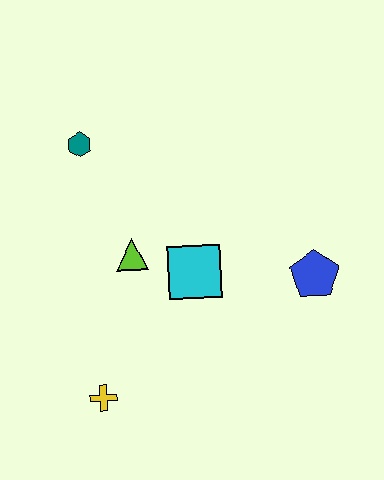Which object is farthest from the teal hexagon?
The blue pentagon is farthest from the teal hexagon.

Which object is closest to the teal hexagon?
The lime triangle is closest to the teal hexagon.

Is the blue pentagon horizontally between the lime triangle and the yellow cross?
No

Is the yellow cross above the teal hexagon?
No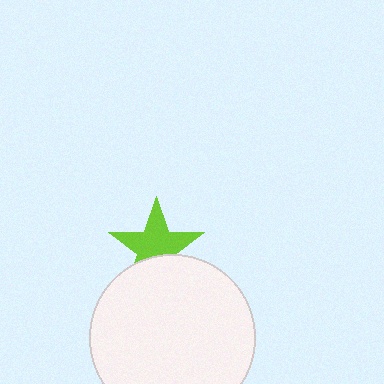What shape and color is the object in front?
The object in front is a white circle.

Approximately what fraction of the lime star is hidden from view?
Roughly 33% of the lime star is hidden behind the white circle.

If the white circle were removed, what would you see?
You would see the complete lime star.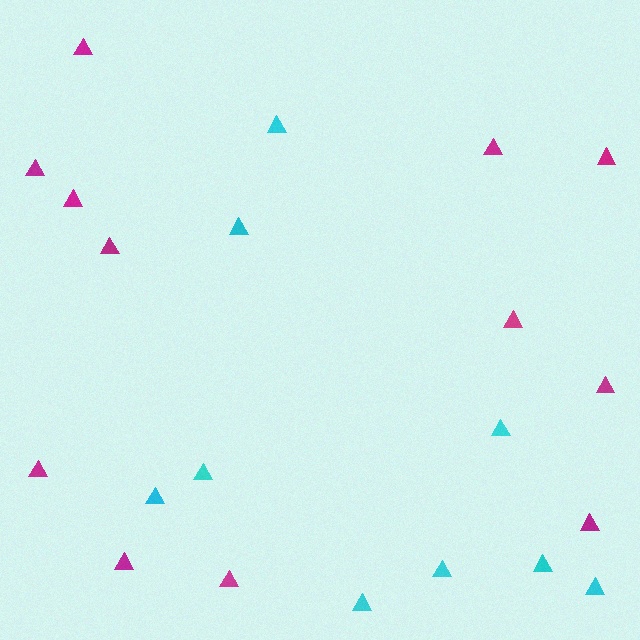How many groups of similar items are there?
There are 2 groups: one group of cyan triangles (9) and one group of magenta triangles (12).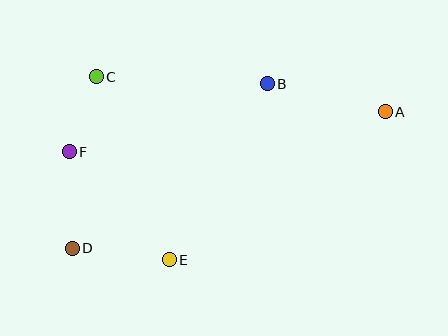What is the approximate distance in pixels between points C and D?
The distance between C and D is approximately 173 pixels.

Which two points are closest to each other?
Points C and F are closest to each other.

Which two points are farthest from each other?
Points A and D are farthest from each other.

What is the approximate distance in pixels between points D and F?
The distance between D and F is approximately 97 pixels.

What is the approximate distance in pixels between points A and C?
The distance between A and C is approximately 291 pixels.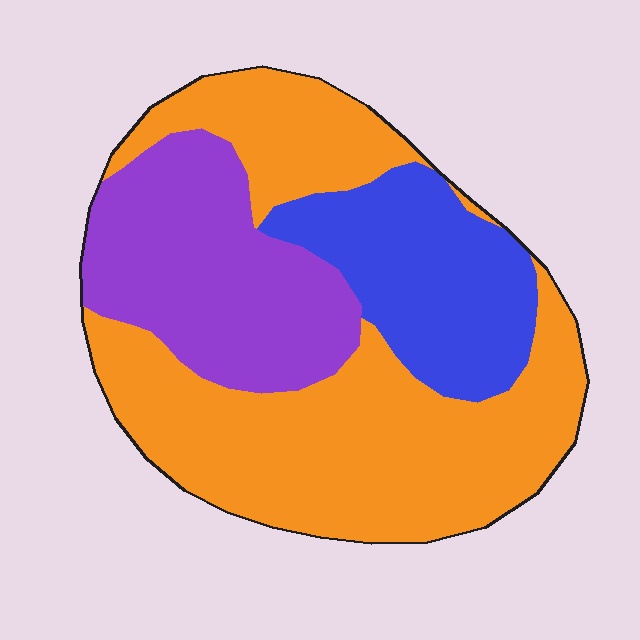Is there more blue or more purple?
Purple.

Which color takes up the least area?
Blue, at roughly 20%.